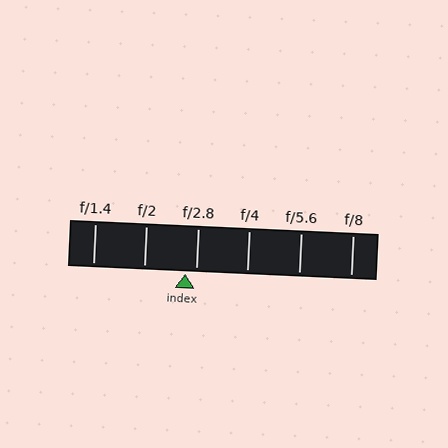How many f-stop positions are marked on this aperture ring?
There are 6 f-stop positions marked.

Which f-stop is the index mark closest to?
The index mark is closest to f/2.8.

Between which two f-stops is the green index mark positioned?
The index mark is between f/2 and f/2.8.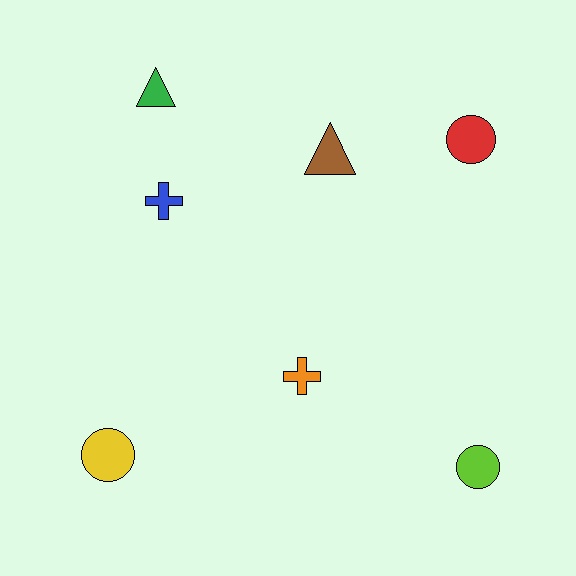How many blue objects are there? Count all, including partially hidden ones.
There is 1 blue object.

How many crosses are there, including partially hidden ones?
There are 2 crosses.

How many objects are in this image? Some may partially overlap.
There are 7 objects.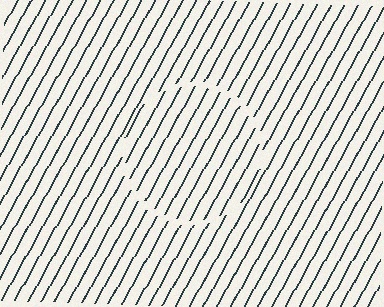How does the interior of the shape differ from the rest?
The interior of the shape contains the same grating, shifted by half a period — the contour is defined by the phase discontinuity where line-ends from the inner and outer gratings abut.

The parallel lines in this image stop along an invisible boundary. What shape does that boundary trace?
An illusory circle. The interior of the shape contains the same grating, shifted by half a period — the contour is defined by the phase discontinuity where line-ends from the inner and outer gratings abut.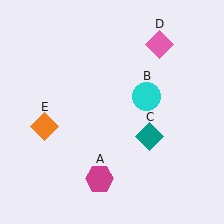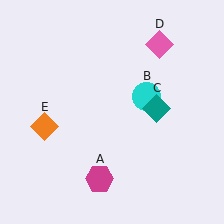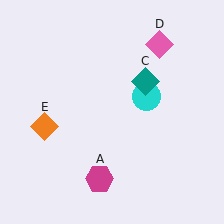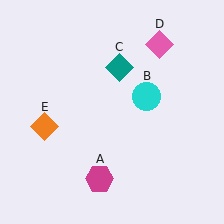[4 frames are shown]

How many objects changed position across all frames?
1 object changed position: teal diamond (object C).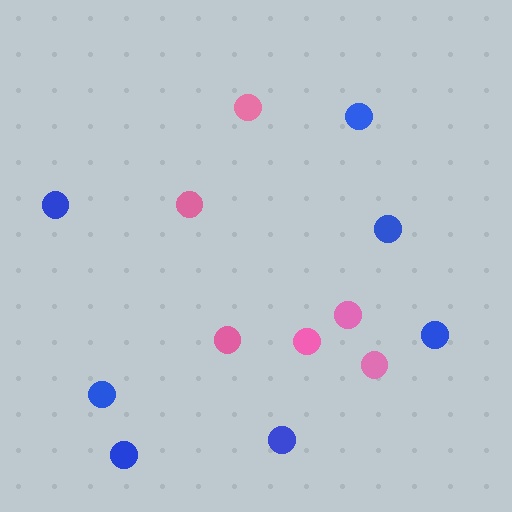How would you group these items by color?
There are 2 groups: one group of pink circles (6) and one group of blue circles (7).